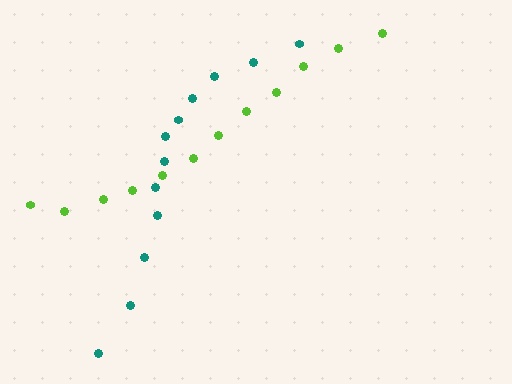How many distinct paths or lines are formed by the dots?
There are 2 distinct paths.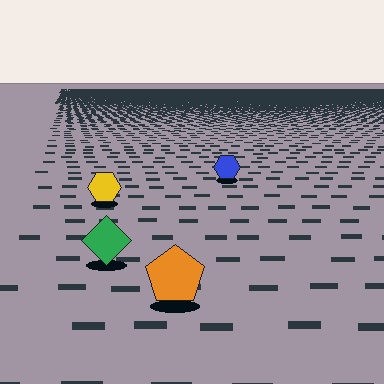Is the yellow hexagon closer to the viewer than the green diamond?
No. The green diamond is closer — you can tell from the texture gradient: the ground texture is coarser near it.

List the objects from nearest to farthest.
From nearest to farthest: the orange pentagon, the green diamond, the yellow hexagon, the blue hexagon.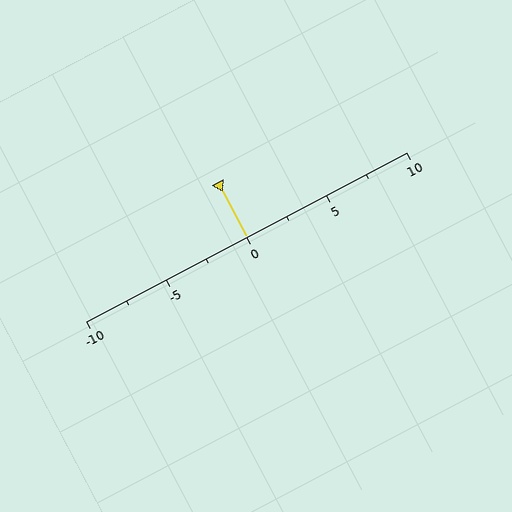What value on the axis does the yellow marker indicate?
The marker indicates approximately 0.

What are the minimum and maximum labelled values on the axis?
The axis runs from -10 to 10.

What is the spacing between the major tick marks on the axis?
The major ticks are spaced 5 apart.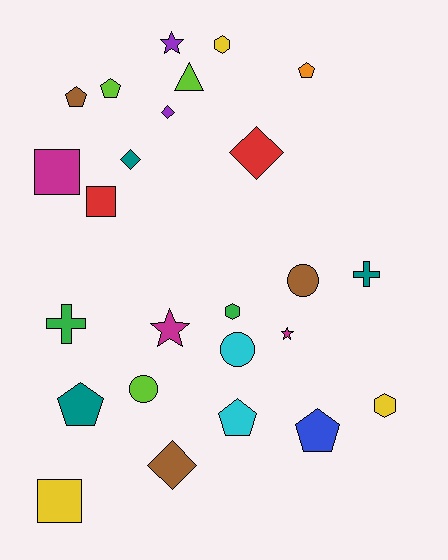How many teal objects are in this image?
There are 3 teal objects.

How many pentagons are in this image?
There are 6 pentagons.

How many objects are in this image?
There are 25 objects.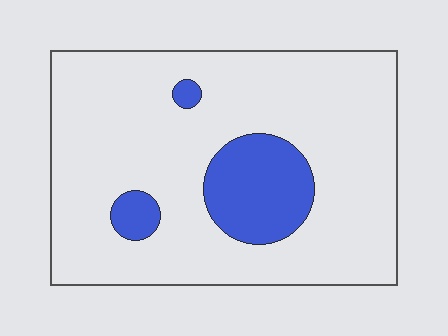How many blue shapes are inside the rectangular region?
3.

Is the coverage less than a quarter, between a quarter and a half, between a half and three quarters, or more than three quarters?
Less than a quarter.